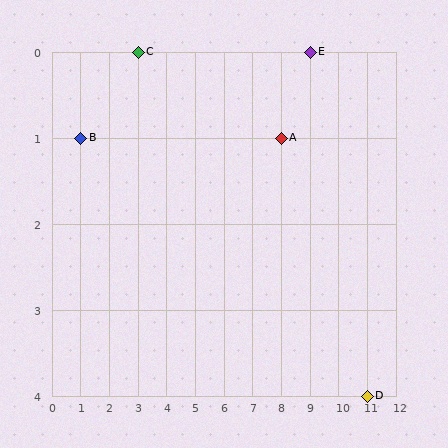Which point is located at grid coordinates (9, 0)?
Point E is at (9, 0).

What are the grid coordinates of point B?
Point B is at grid coordinates (1, 1).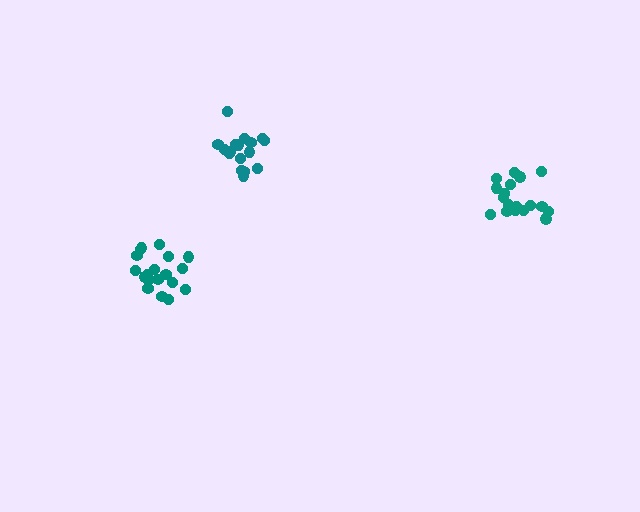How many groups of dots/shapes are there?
There are 3 groups.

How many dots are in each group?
Group 1: 19 dots, Group 2: 18 dots, Group 3: 20 dots (57 total).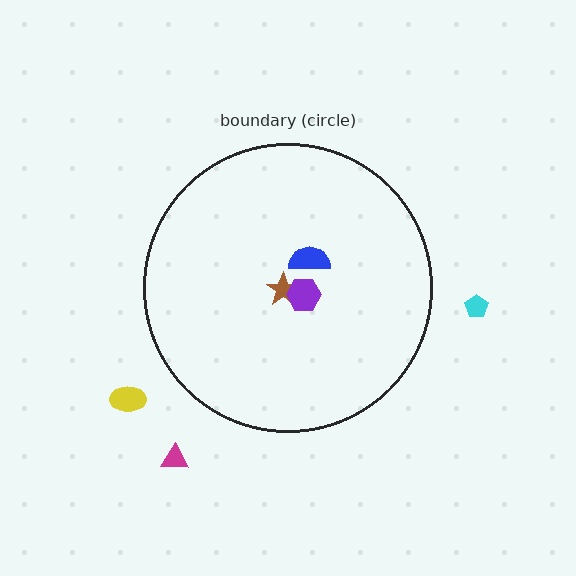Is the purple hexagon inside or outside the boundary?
Inside.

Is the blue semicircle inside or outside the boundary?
Inside.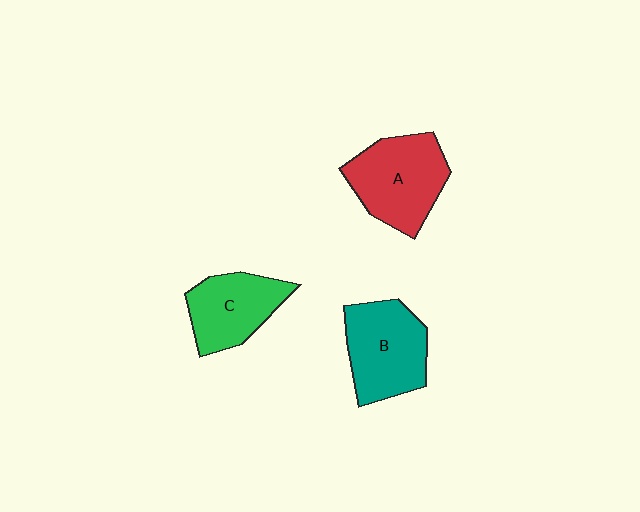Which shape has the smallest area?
Shape C (green).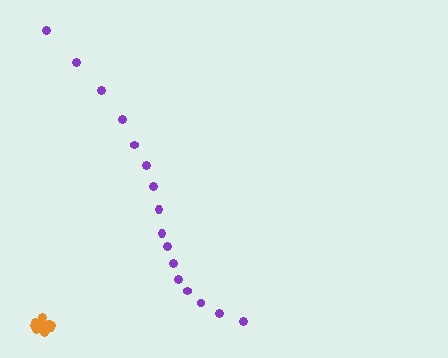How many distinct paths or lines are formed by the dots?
There are 2 distinct paths.